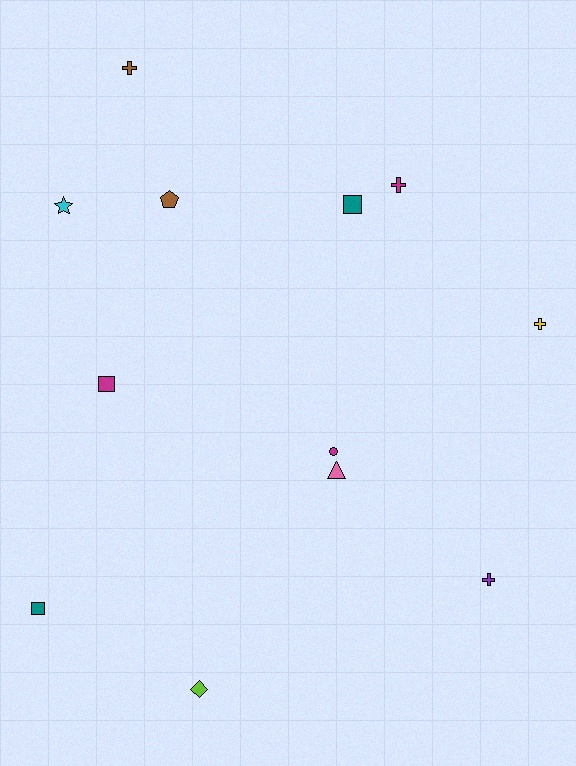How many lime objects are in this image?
There is 1 lime object.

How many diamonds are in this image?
There is 1 diamond.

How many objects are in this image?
There are 12 objects.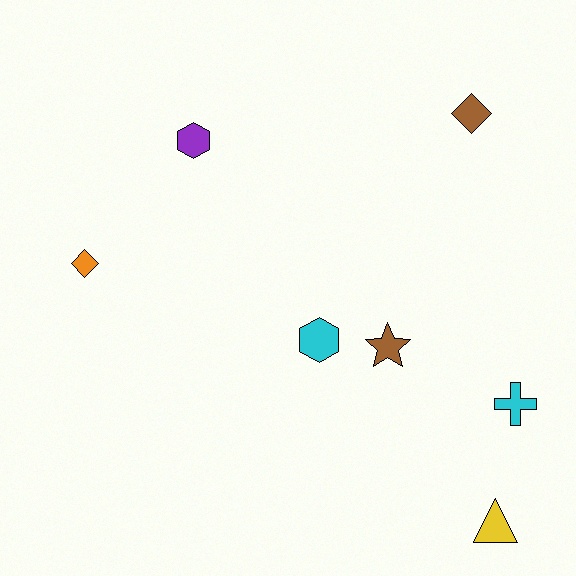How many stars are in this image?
There is 1 star.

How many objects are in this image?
There are 7 objects.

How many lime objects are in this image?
There are no lime objects.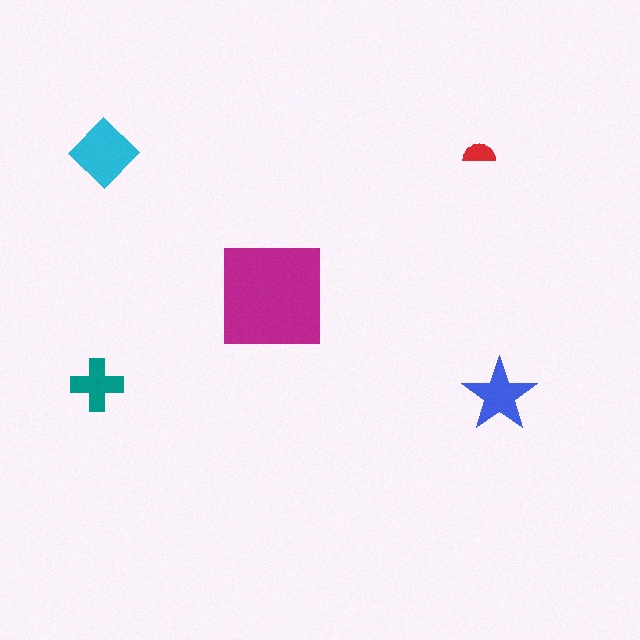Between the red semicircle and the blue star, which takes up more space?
The blue star.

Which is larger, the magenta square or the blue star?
The magenta square.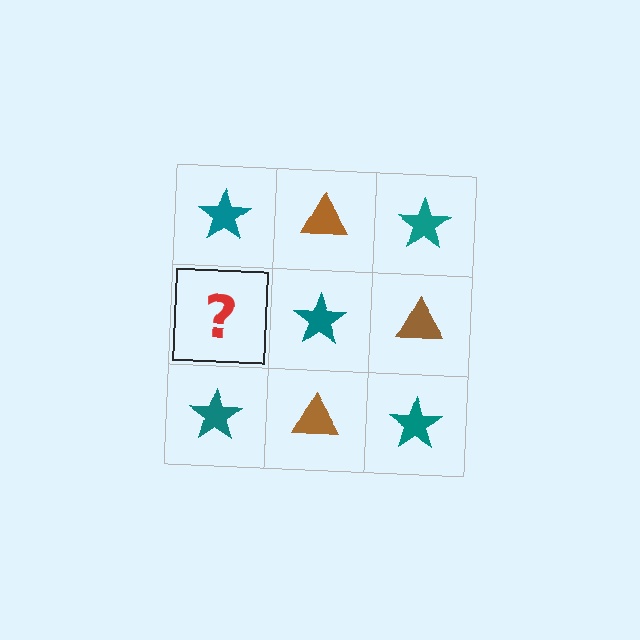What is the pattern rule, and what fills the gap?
The rule is that it alternates teal star and brown triangle in a checkerboard pattern. The gap should be filled with a brown triangle.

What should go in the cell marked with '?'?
The missing cell should contain a brown triangle.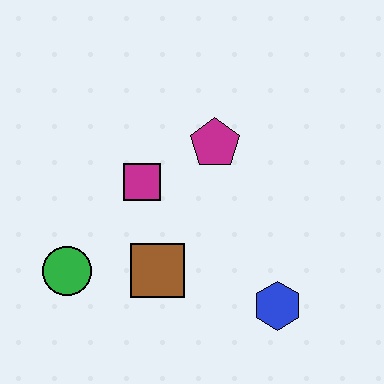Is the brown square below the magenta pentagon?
Yes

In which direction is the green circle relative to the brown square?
The green circle is to the left of the brown square.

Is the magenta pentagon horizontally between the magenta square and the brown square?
No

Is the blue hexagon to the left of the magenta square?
No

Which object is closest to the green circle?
The brown square is closest to the green circle.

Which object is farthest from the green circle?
The blue hexagon is farthest from the green circle.